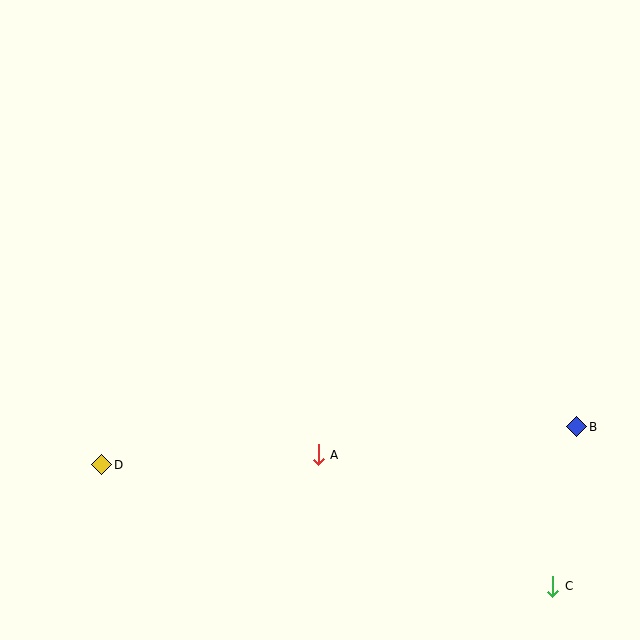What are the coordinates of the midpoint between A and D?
The midpoint between A and D is at (210, 460).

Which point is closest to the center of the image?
Point A at (318, 455) is closest to the center.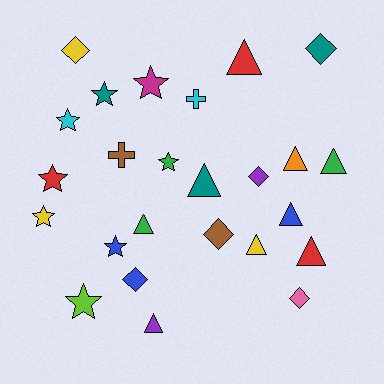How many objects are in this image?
There are 25 objects.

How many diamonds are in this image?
There are 6 diamonds.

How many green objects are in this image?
There are 3 green objects.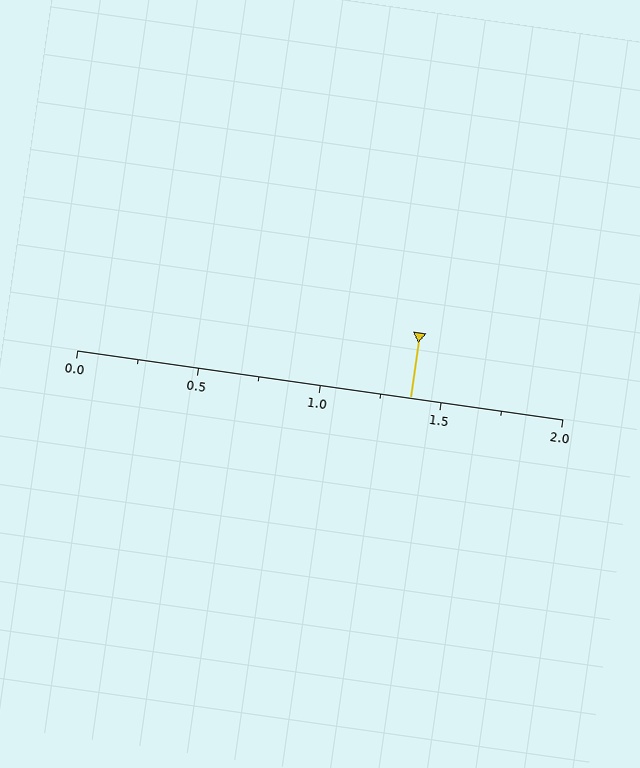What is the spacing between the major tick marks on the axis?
The major ticks are spaced 0.5 apart.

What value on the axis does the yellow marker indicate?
The marker indicates approximately 1.38.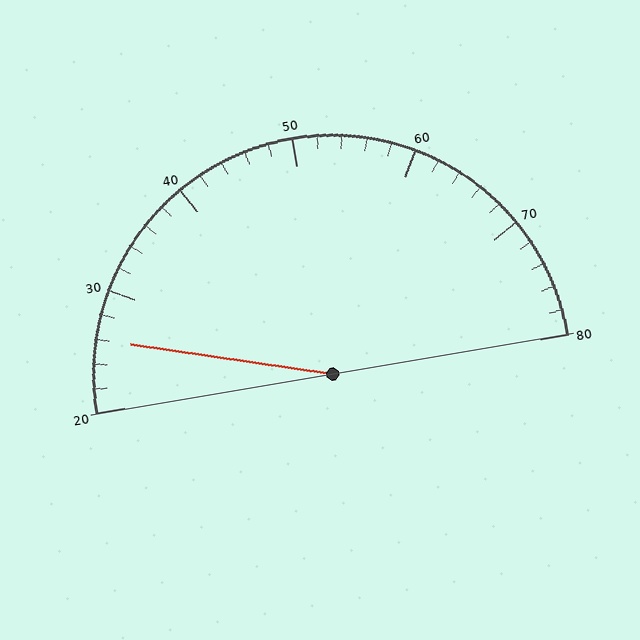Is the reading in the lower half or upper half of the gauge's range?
The reading is in the lower half of the range (20 to 80).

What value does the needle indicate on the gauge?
The needle indicates approximately 26.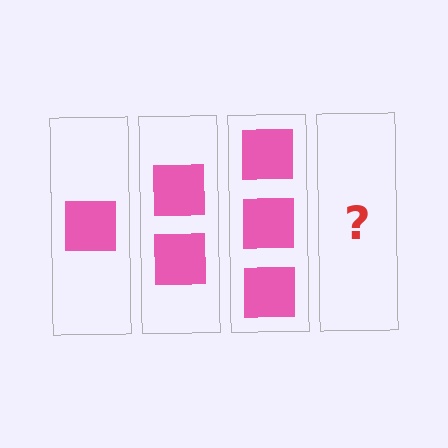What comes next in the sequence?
The next element should be 4 squares.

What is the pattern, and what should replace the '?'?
The pattern is that each step adds one more square. The '?' should be 4 squares.